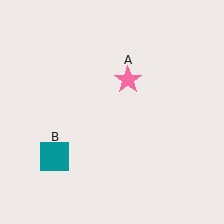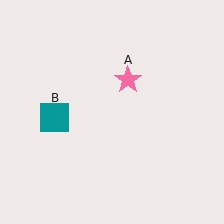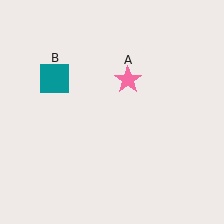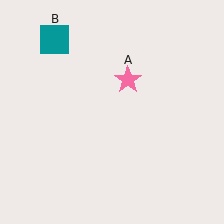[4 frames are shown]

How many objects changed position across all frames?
1 object changed position: teal square (object B).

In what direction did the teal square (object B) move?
The teal square (object B) moved up.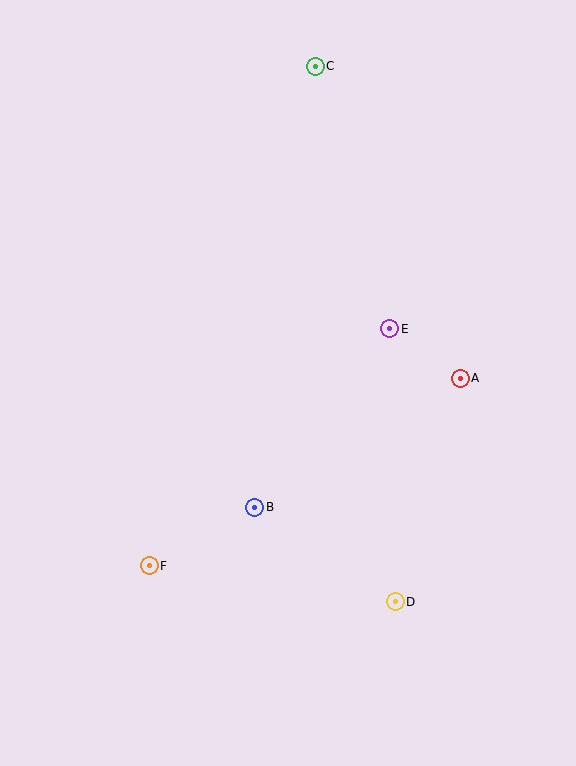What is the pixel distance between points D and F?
The distance between D and F is 248 pixels.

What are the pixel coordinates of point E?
Point E is at (390, 329).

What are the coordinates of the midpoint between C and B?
The midpoint between C and B is at (285, 287).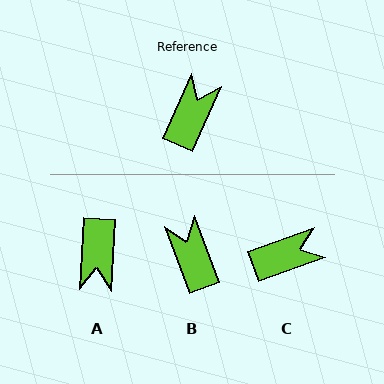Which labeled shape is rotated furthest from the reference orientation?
A, about 160 degrees away.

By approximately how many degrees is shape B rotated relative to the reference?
Approximately 45 degrees counter-clockwise.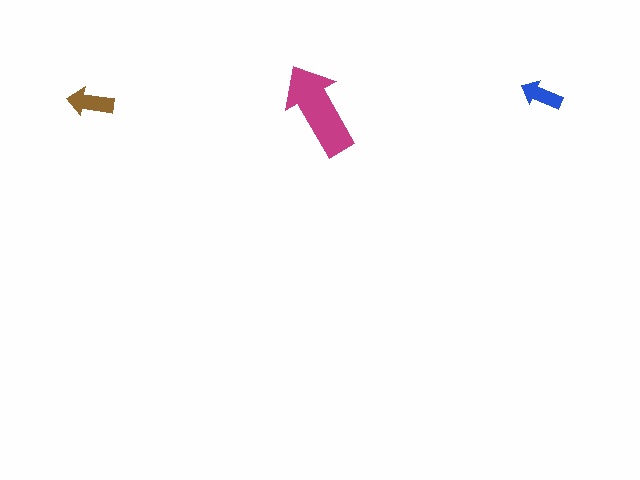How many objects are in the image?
There are 3 objects in the image.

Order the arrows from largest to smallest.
the magenta one, the brown one, the blue one.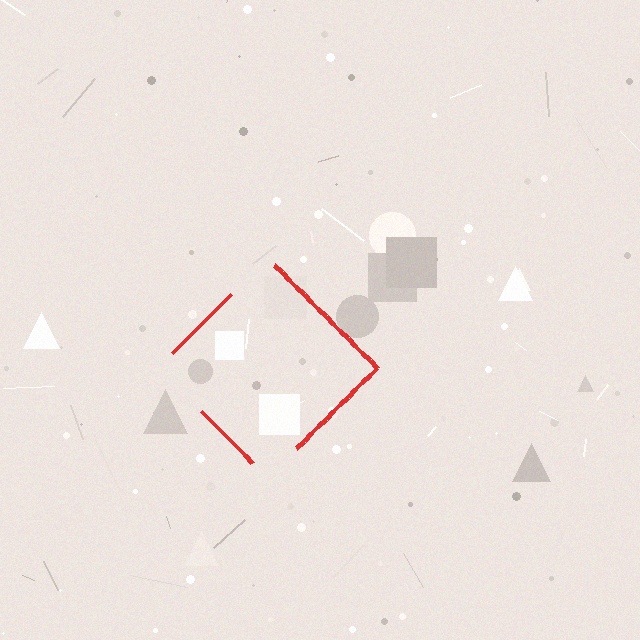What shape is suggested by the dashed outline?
The dashed outline suggests a diamond.